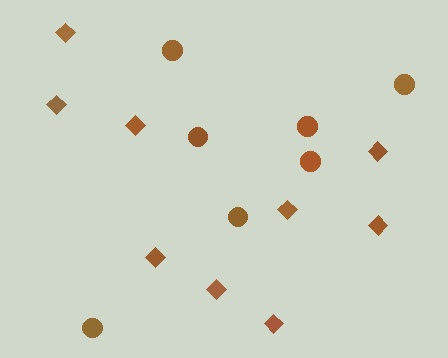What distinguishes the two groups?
There are 2 groups: one group of circles (7) and one group of diamonds (9).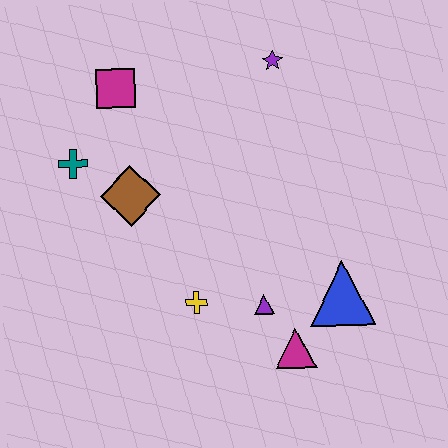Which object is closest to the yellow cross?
The purple triangle is closest to the yellow cross.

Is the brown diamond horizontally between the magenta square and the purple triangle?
Yes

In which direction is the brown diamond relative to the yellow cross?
The brown diamond is above the yellow cross.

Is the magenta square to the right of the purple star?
No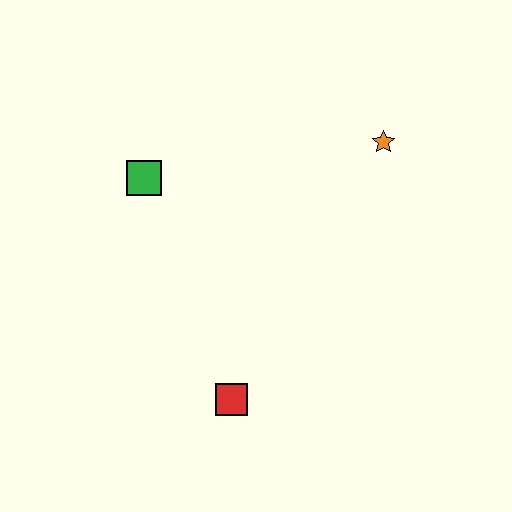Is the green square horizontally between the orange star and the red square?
No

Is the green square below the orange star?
Yes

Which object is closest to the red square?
The green square is closest to the red square.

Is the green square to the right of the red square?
No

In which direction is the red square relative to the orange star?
The red square is below the orange star.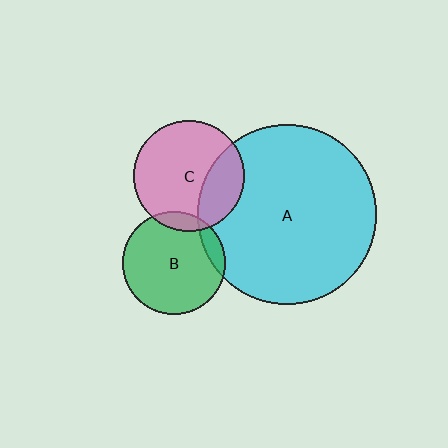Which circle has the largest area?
Circle A (cyan).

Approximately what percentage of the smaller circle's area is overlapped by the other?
Approximately 25%.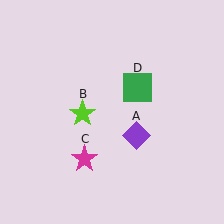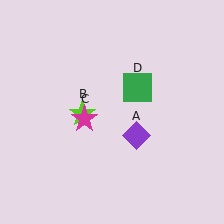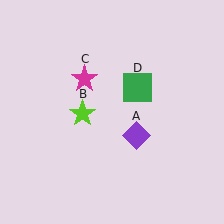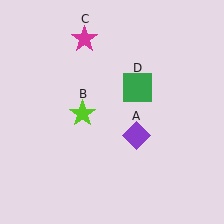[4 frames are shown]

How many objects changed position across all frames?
1 object changed position: magenta star (object C).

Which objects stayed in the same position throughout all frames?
Purple diamond (object A) and lime star (object B) and green square (object D) remained stationary.